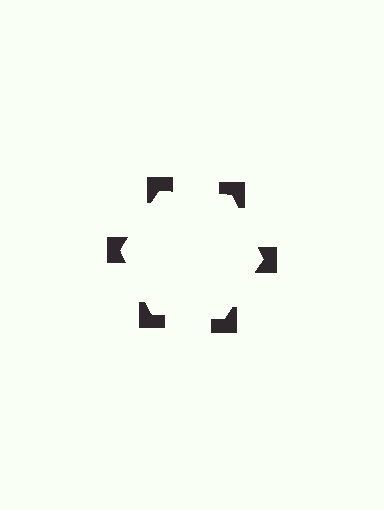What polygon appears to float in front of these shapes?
An illusory hexagon — its edges are inferred from the aligned wedge cuts in the notched squares, not physically drawn.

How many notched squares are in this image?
There are 6 — one at each vertex of the illusory hexagon.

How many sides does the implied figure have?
6 sides.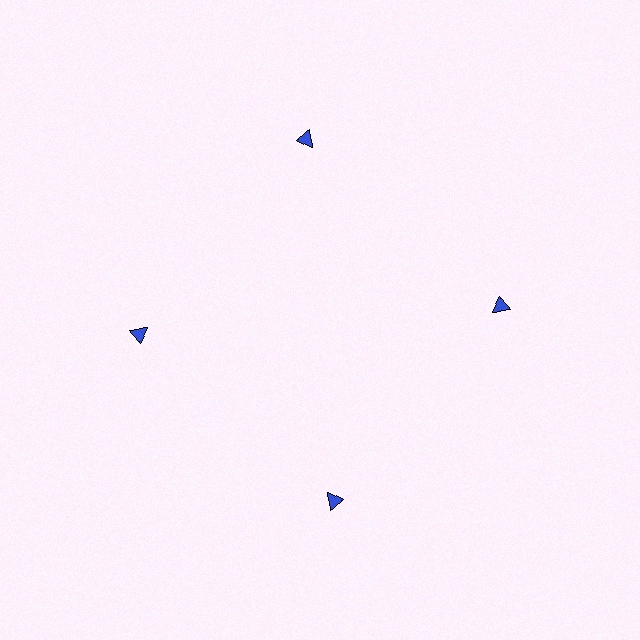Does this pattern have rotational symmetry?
Yes, this pattern has 4-fold rotational symmetry. It looks the same after rotating 90 degrees around the center.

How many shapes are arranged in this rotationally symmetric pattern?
There are 4 shapes, arranged in 4 groups of 1.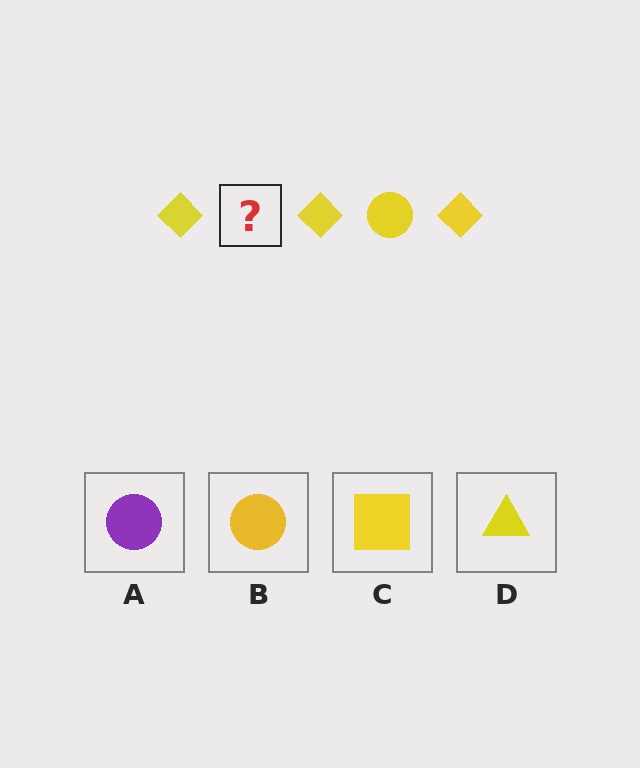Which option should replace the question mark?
Option B.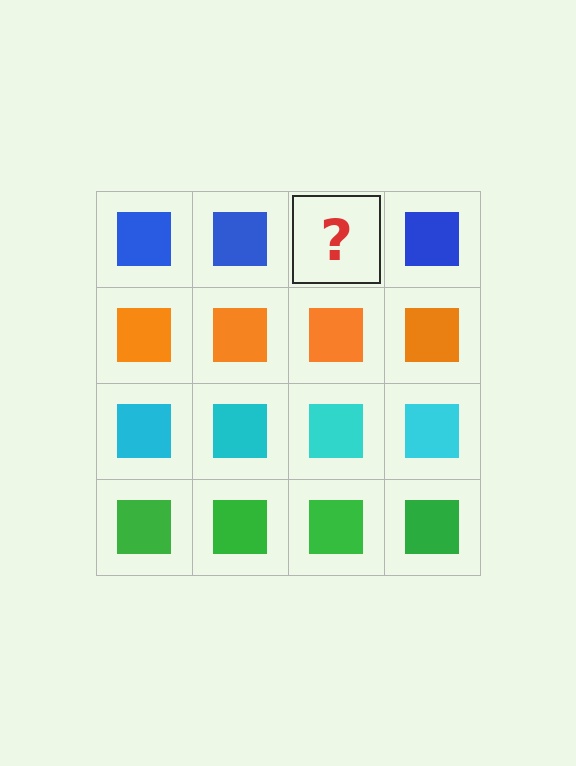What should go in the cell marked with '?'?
The missing cell should contain a blue square.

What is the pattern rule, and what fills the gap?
The rule is that each row has a consistent color. The gap should be filled with a blue square.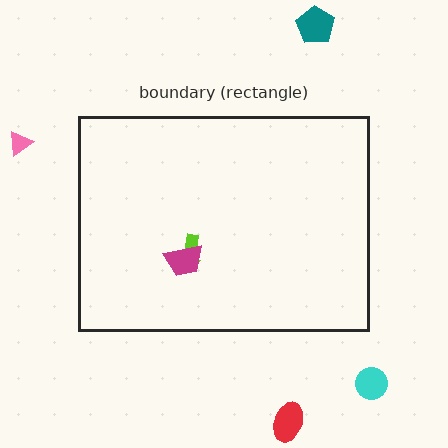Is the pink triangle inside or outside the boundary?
Outside.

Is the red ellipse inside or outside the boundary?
Outside.